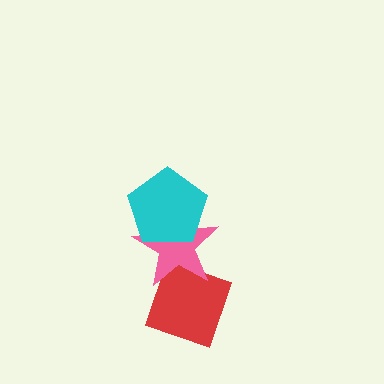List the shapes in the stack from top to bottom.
From top to bottom: the cyan pentagon, the pink star, the red diamond.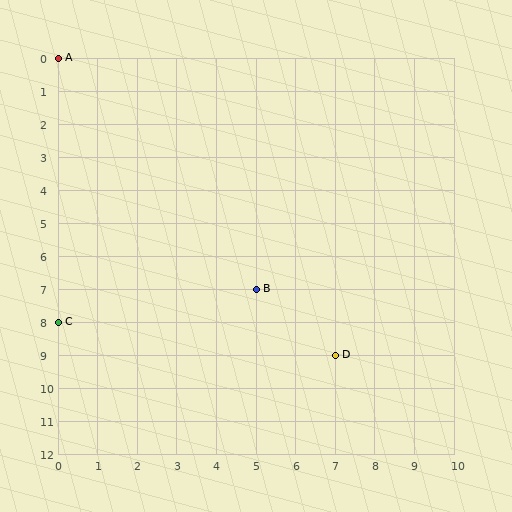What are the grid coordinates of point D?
Point D is at grid coordinates (7, 9).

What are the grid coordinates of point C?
Point C is at grid coordinates (0, 8).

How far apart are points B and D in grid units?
Points B and D are 2 columns and 2 rows apart (about 2.8 grid units diagonally).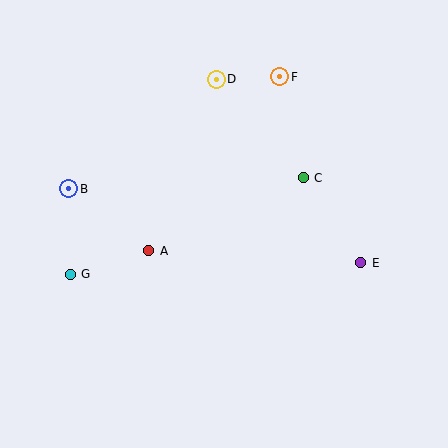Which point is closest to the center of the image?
Point A at (149, 251) is closest to the center.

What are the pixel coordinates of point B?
Point B is at (69, 189).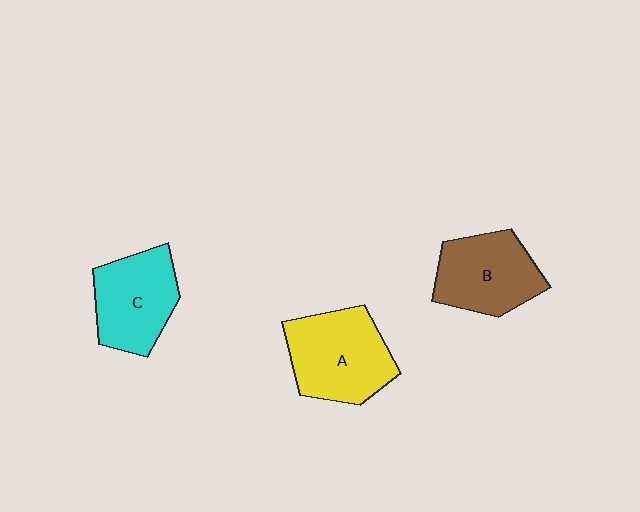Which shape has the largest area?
Shape A (yellow).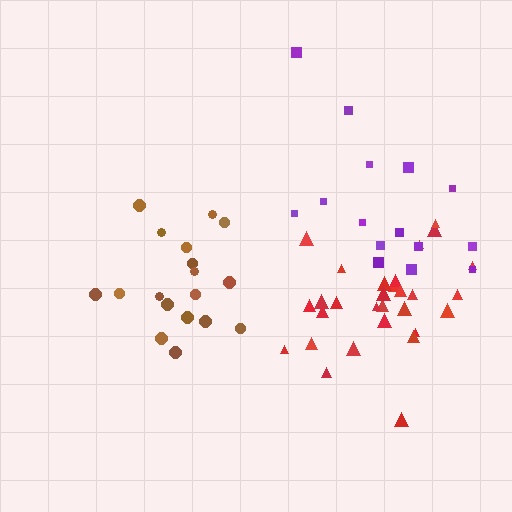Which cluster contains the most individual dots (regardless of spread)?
Red (29).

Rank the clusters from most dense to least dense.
red, brown, purple.